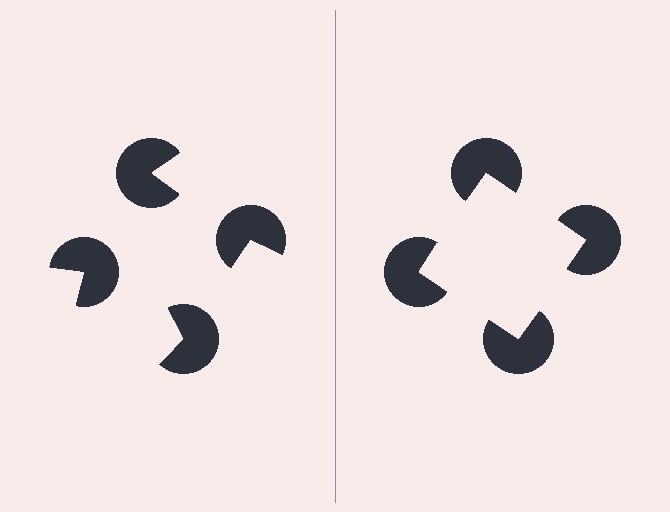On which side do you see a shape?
An illusory square appears on the right side. On the left side the wedge cuts are rotated, so no coherent shape forms.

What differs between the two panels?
The pac-man discs are positioned identically on both sides; only the wedge orientations differ. On the right they align to a square; on the left they are misaligned.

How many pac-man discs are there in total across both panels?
8 — 4 on each side.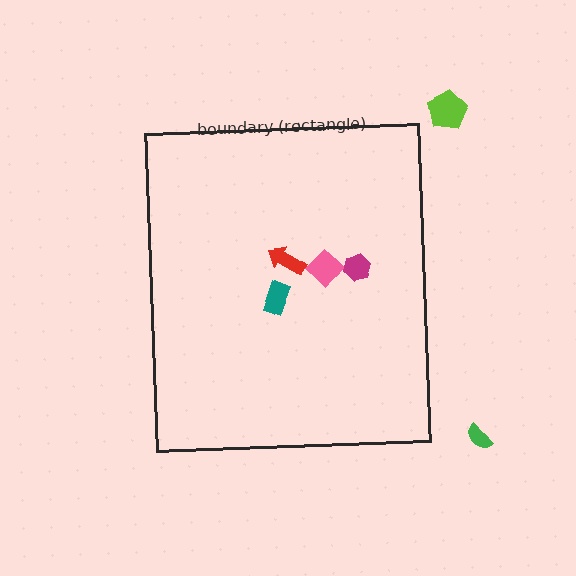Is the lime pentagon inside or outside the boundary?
Outside.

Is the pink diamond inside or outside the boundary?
Inside.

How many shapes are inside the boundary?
4 inside, 2 outside.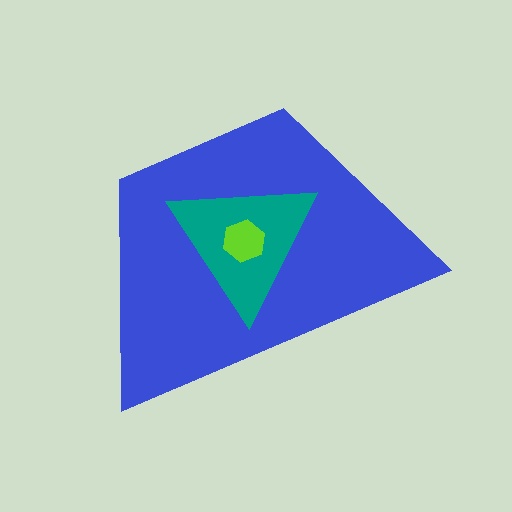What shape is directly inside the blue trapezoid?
The teal triangle.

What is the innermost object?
The lime hexagon.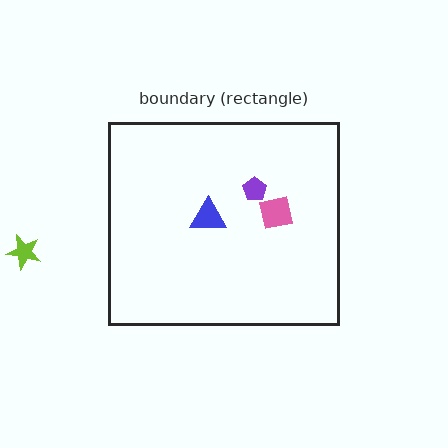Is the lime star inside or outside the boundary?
Outside.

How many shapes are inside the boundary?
3 inside, 1 outside.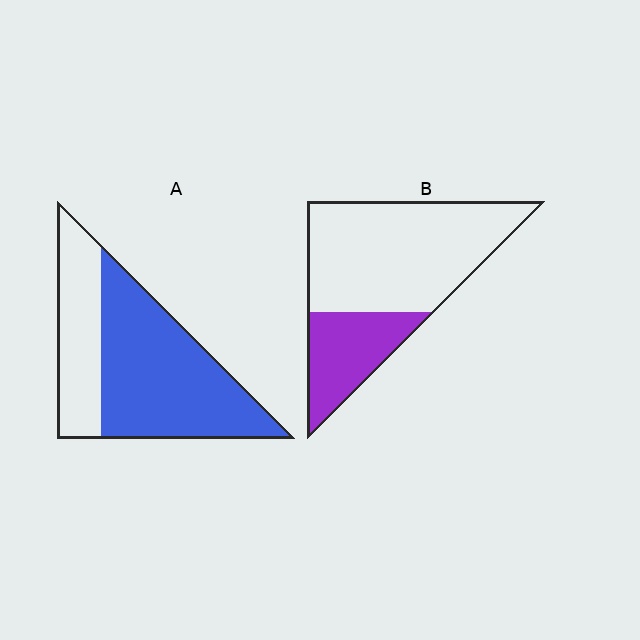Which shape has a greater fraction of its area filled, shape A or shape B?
Shape A.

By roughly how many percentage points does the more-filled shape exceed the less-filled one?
By roughly 40 percentage points (A over B).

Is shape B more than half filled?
No.